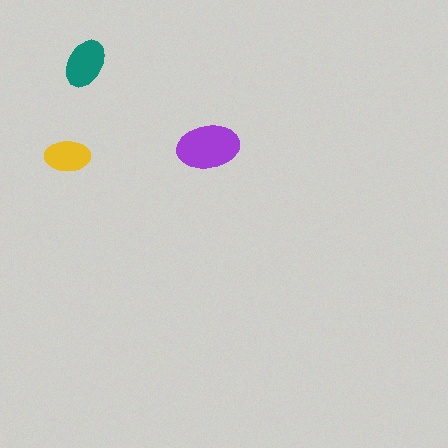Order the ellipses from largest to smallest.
the purple one, the teal one, the yellow one.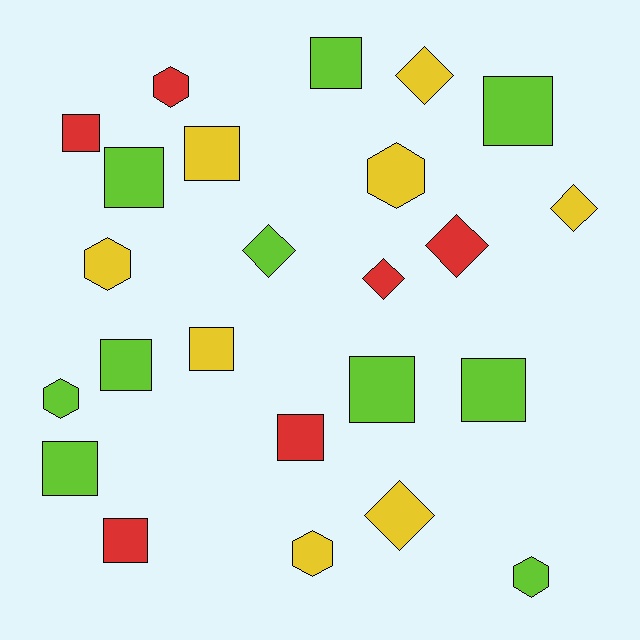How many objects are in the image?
There are 24 objects.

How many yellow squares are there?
There are 2 yellow squares.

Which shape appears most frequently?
Square, with 12 objects.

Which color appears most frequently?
Lime, with 10 objects.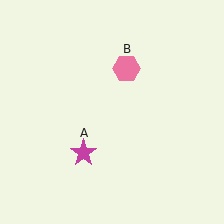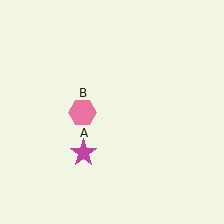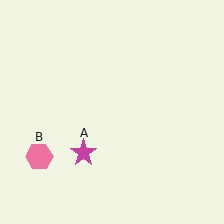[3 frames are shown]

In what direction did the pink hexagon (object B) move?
The pink hexagon (object B) moved down and to the left.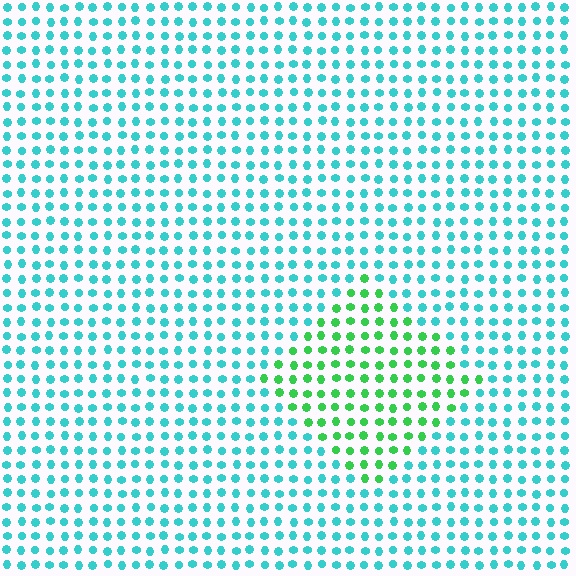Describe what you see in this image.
The image is filled with small cyan elements in a uniform arrangement. A diamond-shaped region is visible where the elements are tinted to a slightly different hue, forming a subtle color boundary.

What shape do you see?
I see a diamond.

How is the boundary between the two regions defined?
The boundary is defined purely by a slight shift in hue (about 49 degrees). Spacing, size, and orientation are identical on both sides.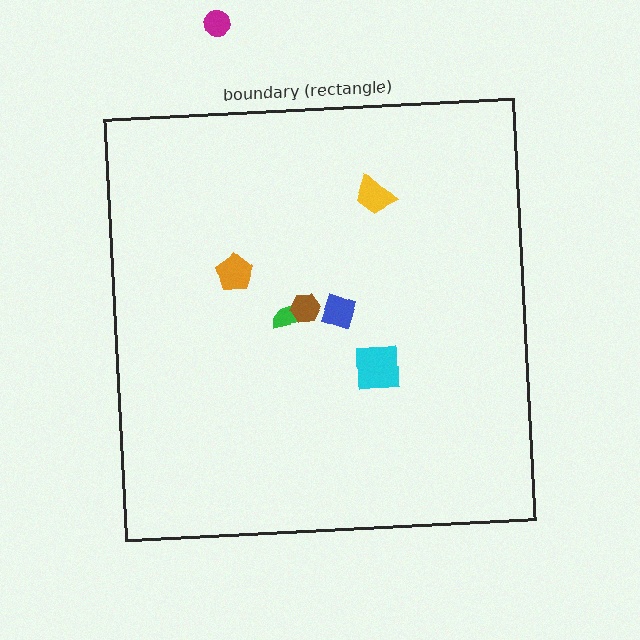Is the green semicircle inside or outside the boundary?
Inside.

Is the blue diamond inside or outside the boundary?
Inside.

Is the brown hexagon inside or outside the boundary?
Inside.